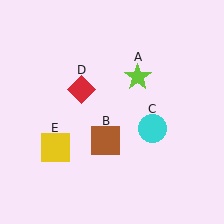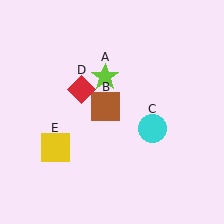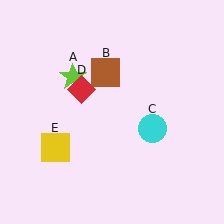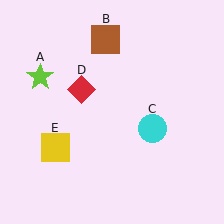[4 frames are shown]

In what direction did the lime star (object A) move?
The lime star (object A) moved left.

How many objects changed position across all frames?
2 objects changed position: lime star (object A), brown square (object B).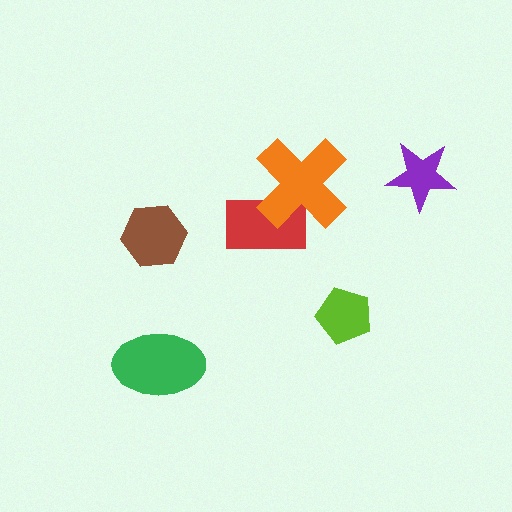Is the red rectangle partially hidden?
Yes, it is partially covered by another shape.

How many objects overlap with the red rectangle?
1 object overlaps with the red rectangle.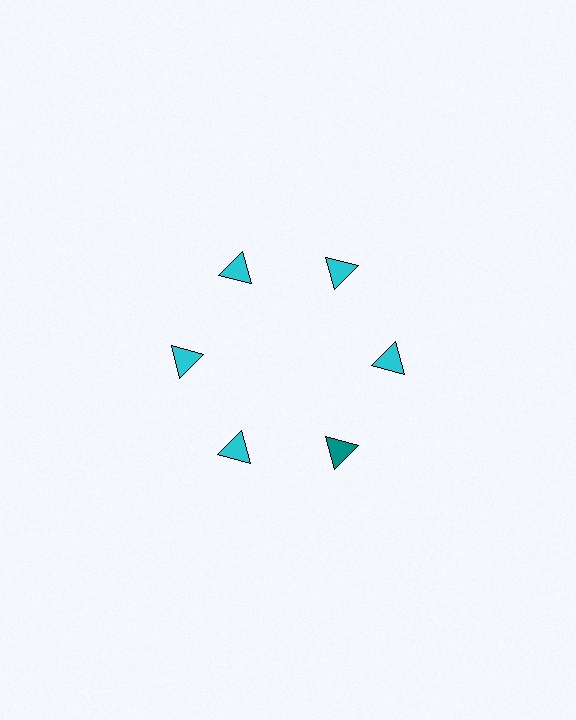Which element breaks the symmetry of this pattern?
The teal triangle at roughly the 5 o'clock position breaks the symmetry. All other shapes are cyan triangles.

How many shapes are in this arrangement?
There are 6 shapes arranged in a ring pattern.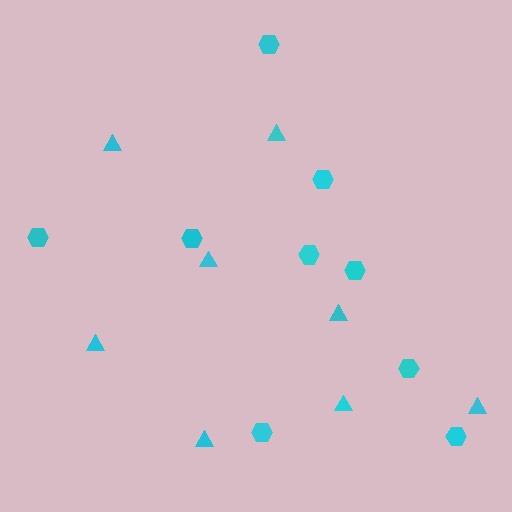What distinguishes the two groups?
There are 2 groups: one group of triangles (8) and one group of hexagons (9).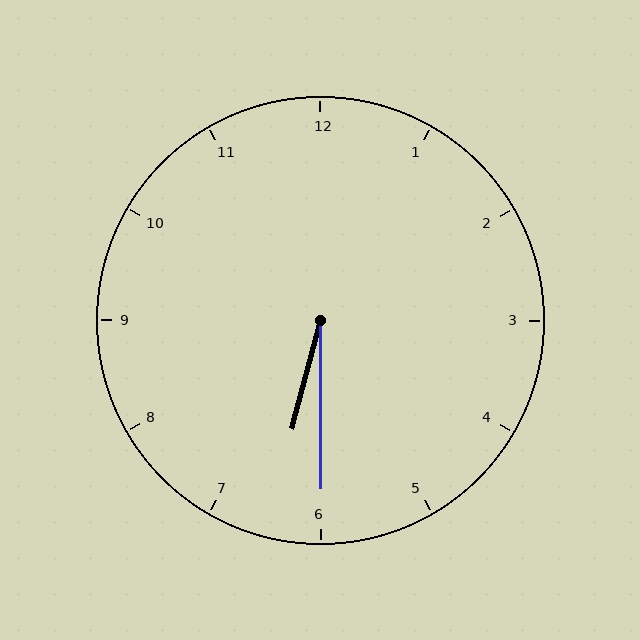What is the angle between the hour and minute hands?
Approximately 15 degrees.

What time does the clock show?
6:30.